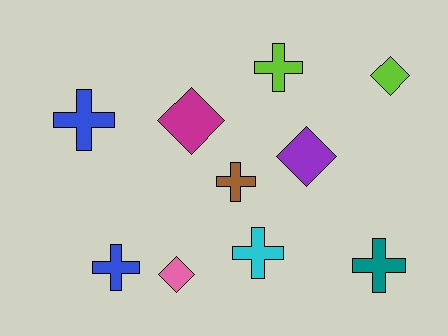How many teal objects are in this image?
There is 1 teal object.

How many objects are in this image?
There are 10 objects.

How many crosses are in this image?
There are 6 crosses.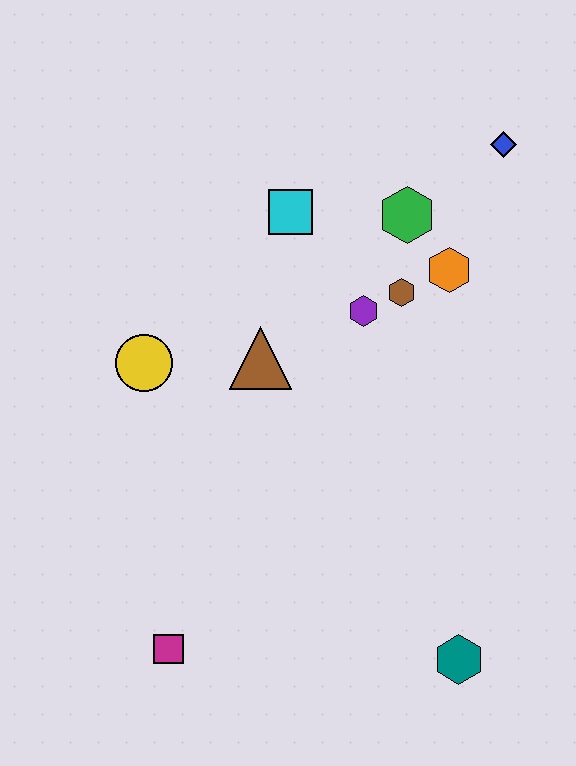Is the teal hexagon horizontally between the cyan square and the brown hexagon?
No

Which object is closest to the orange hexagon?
The brown hexagon is closest to the orange hexagon.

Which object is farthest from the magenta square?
The blue diamond is farthest from the magenta square.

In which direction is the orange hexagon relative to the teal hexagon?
The orange hexagon is above the teal hexagon.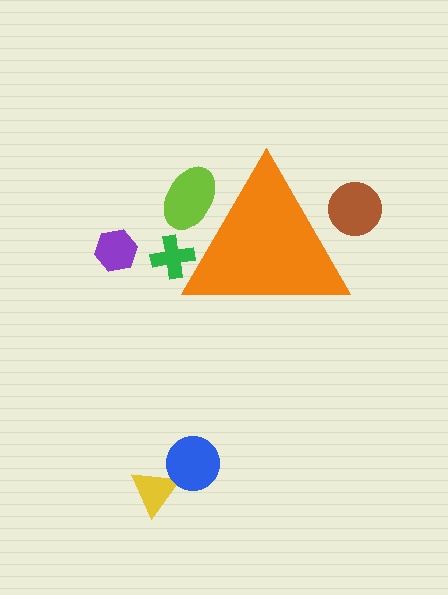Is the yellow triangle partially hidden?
No, the yellow triangle is fully visible.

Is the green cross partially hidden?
Yes, the green cross is partially hidden behind the orange triangle.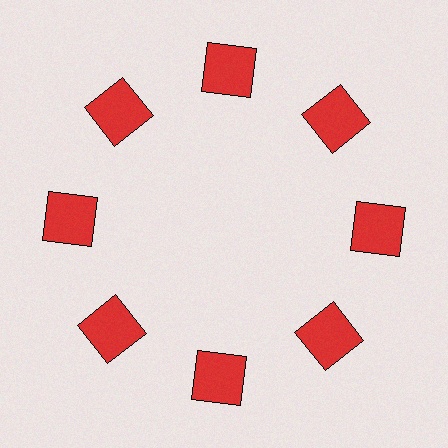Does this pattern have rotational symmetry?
Yes, this pattern has 8-fold rotational symmetry. It looks the same after rotating 45 degrees around the center.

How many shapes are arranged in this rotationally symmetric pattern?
There are 8 shapes, arranged in 8 groups of 1.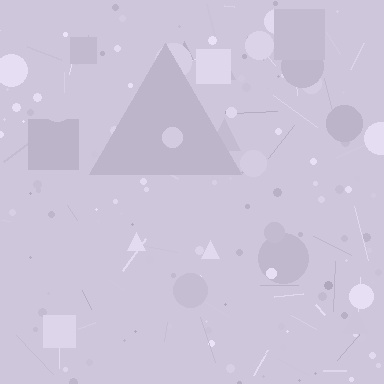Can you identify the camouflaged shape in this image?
The camouflaged shape is a triangle.